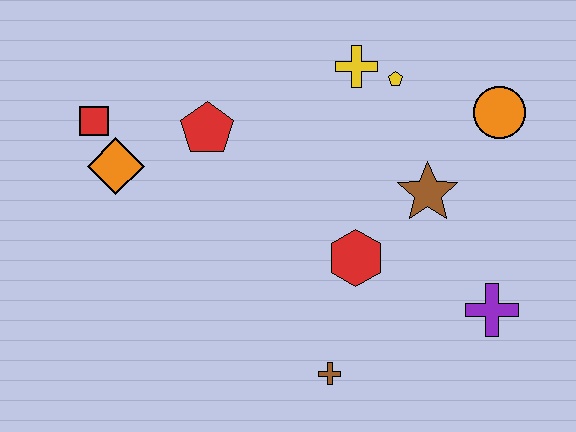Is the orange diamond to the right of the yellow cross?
No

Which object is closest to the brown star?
The red hexagon is closest to the brown star.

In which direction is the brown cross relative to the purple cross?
The brown cross is to the left of the purple cross.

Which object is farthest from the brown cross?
The red square is farthest from the brown cross.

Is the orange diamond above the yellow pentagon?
No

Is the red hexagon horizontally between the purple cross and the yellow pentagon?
No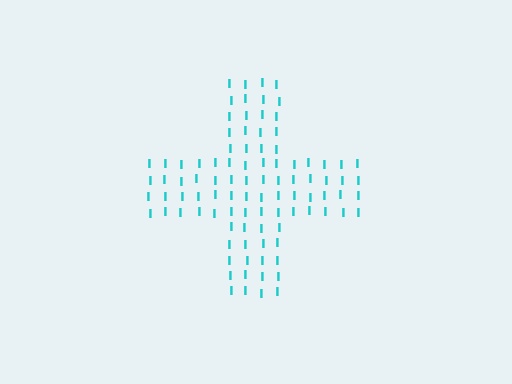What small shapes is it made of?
It is made of small letter I's.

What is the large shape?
The large shape is a cross.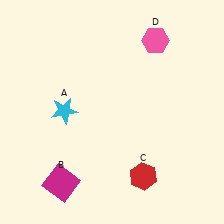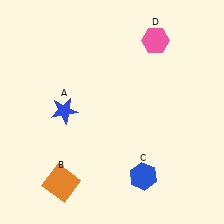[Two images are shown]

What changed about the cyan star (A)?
In Image 1, A is cyan. In Image 2, it changed to blue.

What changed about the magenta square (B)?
In Image 1, B is magenta. In Image 2, it changed to orange.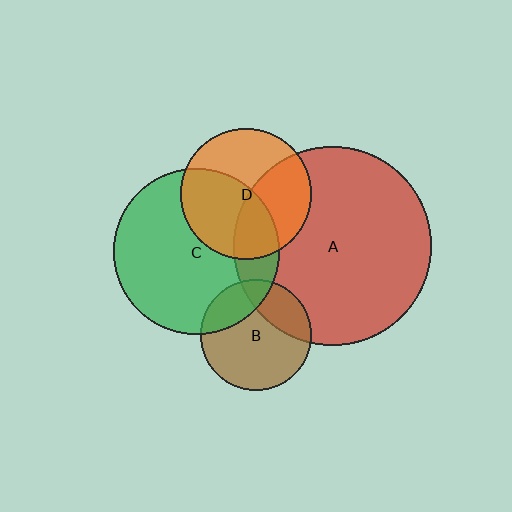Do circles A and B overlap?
Yes.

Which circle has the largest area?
Circle A (red).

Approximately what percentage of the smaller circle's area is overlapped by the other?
Approximately 25%.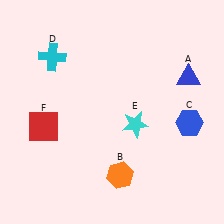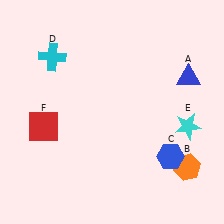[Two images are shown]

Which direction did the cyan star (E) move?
The cyan star (E) moved right.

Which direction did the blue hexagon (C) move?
The blue hexagon (C) moved down.